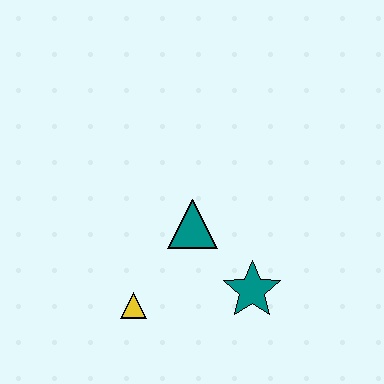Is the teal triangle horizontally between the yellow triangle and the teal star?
Yes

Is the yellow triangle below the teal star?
Yes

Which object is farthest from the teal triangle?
The yellow triangle is farthest from the teal triangle.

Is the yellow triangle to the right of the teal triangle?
No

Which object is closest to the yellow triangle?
The teal triangle is closest to the yellow triangle.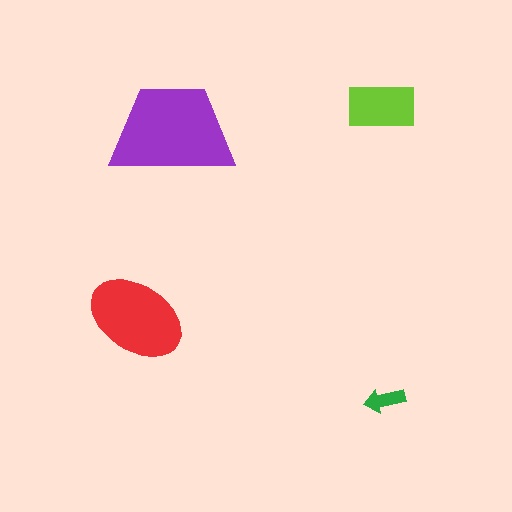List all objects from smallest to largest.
The green arrow, the lime rectangle, the red ellipse, the purple trapezoid.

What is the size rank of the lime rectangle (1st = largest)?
3rd.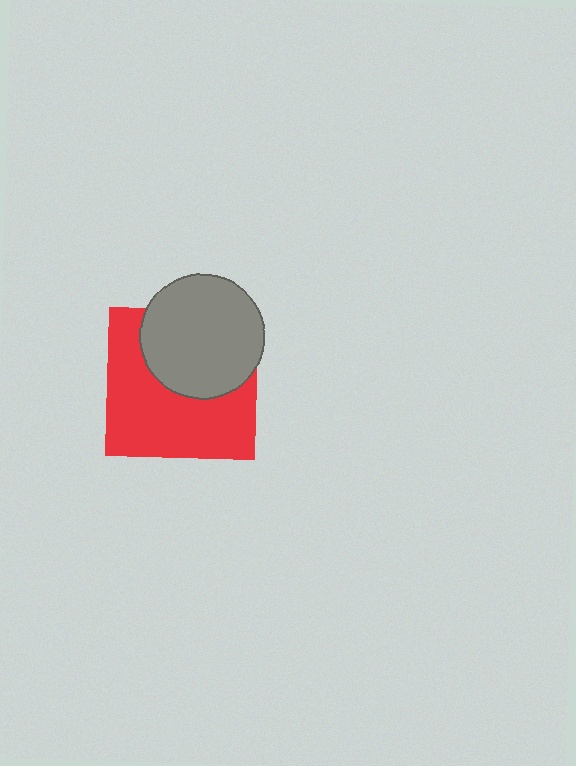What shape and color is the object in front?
The object in front is a gray circle.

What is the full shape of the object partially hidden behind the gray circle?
The partially hidden object is a red square.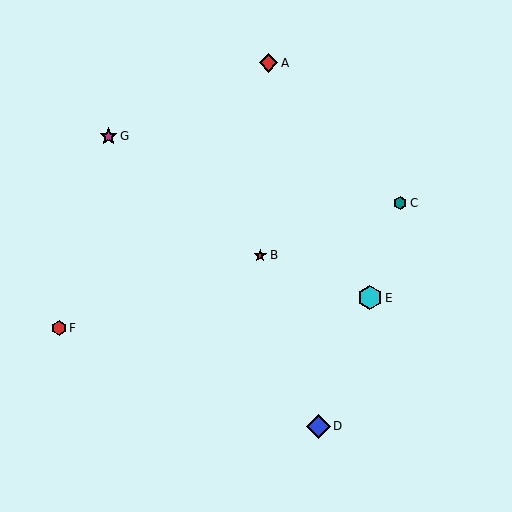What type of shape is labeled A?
Shape A is a red diamond.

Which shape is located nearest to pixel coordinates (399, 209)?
The teal hexagon (labeled C) at (400, 203) is nearest to that location.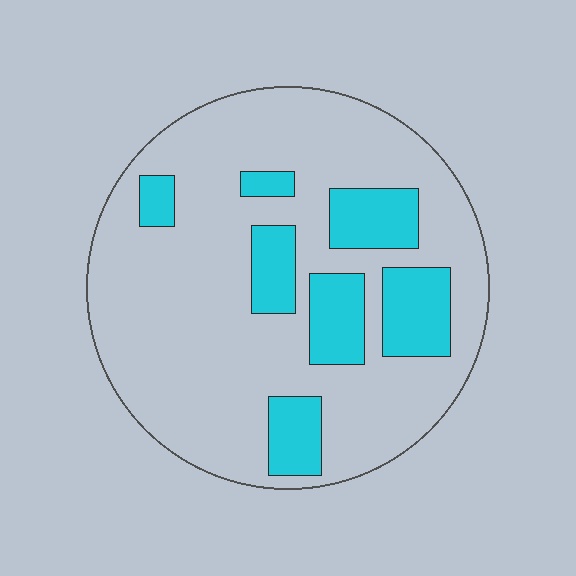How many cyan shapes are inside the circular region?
7.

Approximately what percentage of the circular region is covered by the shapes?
Approximately 20%.